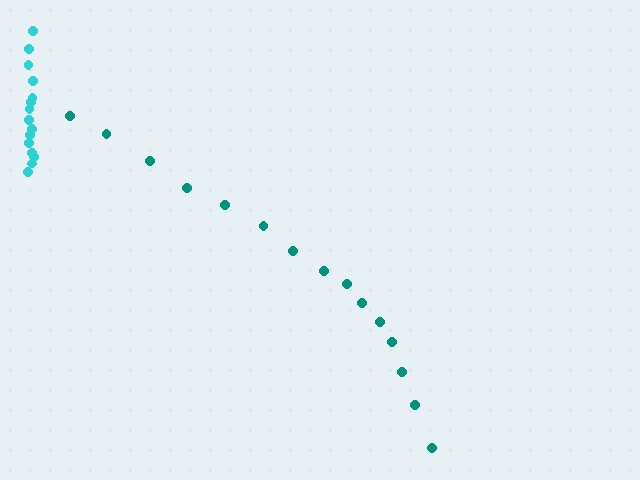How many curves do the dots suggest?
There are 2 distinct paths.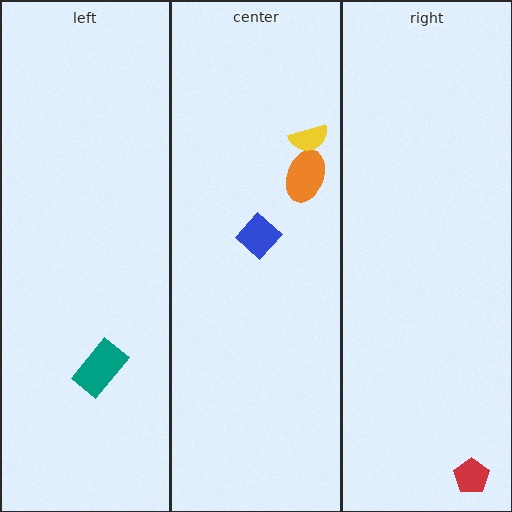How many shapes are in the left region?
1.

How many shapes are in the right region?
1.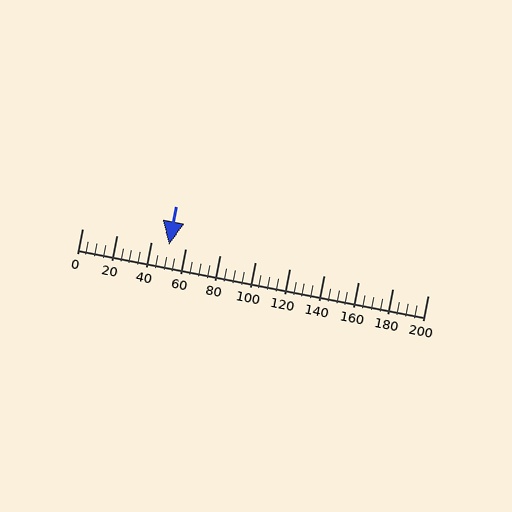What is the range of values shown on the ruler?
The ruler shows values from 0 to 200.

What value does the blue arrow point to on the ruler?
The blue arrow points to approximately 50.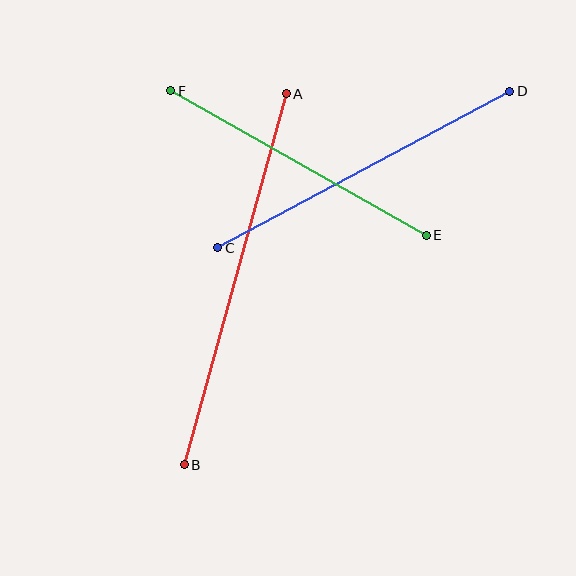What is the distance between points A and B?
The distance is approximately 385 pixels.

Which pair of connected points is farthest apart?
Points A and B are farthest apart.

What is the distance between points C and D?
The distance is approximately 331 pixels.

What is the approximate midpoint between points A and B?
The midpoint is at approximately (235, 279) pixels.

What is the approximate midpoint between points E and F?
The midpoint is at approximately (298, 163) pixels.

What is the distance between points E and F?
The distance is approximately 293 pixels.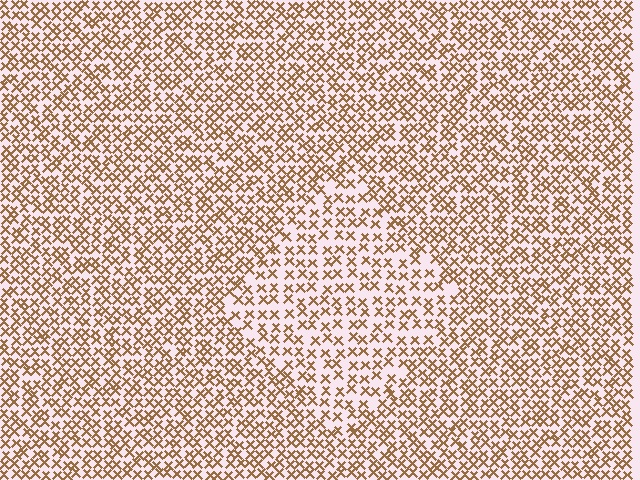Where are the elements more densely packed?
The elements are more densely packed outside the diamond boundary.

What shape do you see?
I see a diamond.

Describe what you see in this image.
The image contains small brown elements arranged at two different densities. A diamond-shaped region is visible where the elements are less densely packed than the surrounding area.